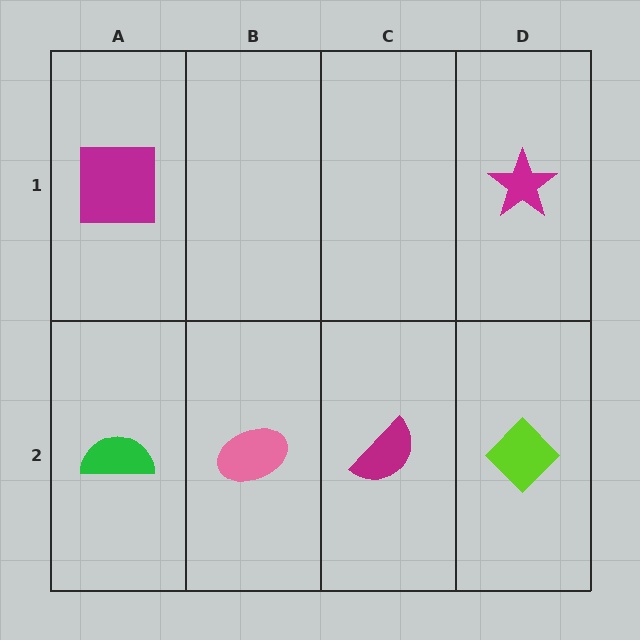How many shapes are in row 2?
4 shapes.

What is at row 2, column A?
A green semicircle.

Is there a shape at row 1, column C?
No, that cell is empty.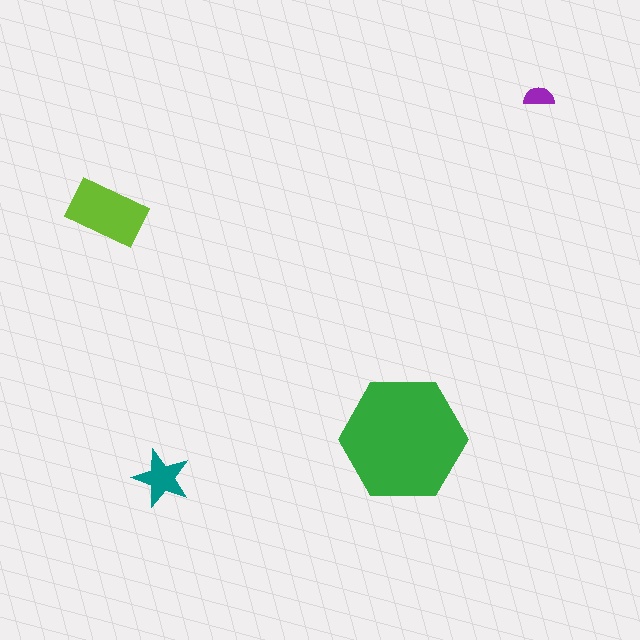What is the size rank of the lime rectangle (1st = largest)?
2nd.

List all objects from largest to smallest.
The green hexagon, the lime rectangle, the teal star, the purple semicircle.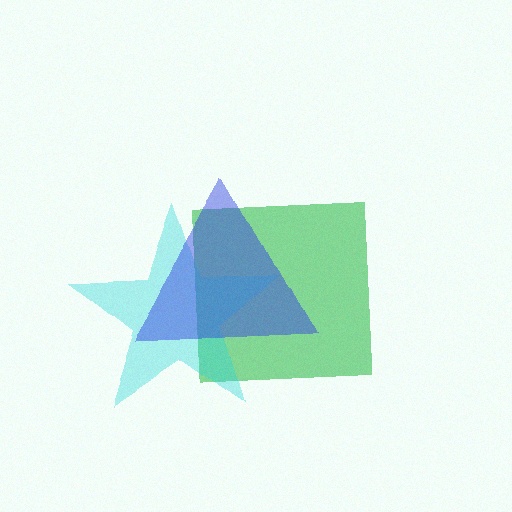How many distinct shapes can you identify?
There are 3 distinct shapes: a green square, a cyan star, a blue triangle.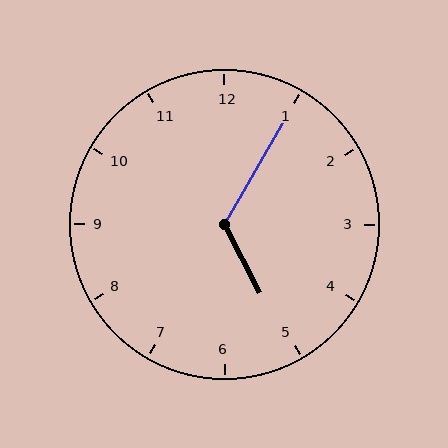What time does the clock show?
5:05.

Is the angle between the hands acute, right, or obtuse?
It is obtuse.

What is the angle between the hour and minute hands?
Approximately 122 degrees.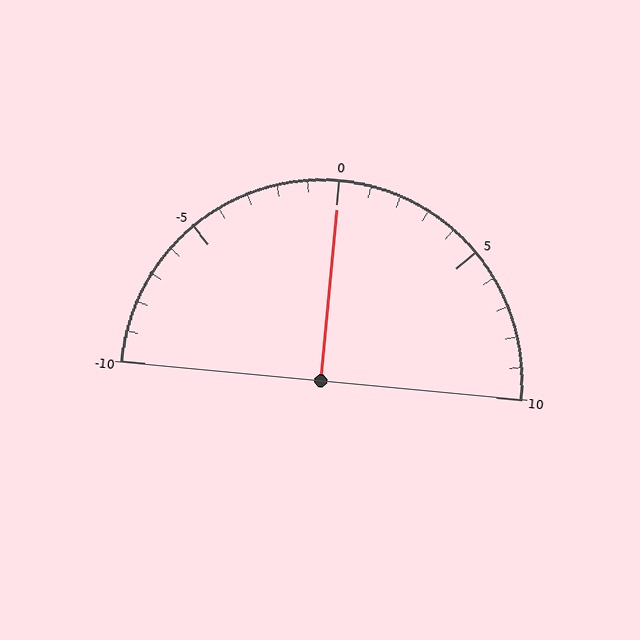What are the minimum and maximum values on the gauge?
The gauge ranges from -10 to 10.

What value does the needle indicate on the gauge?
The needle indicates approximately 0.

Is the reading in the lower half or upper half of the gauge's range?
The reading is in the upper half of the range (-10 to 10).